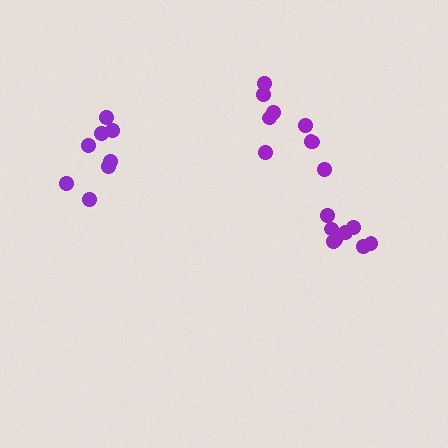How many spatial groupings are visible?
There are 3 spatial groupings.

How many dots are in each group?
Group 1: 8 dots, Group 2: 9 dots, Group 3: 8 dots (25 total).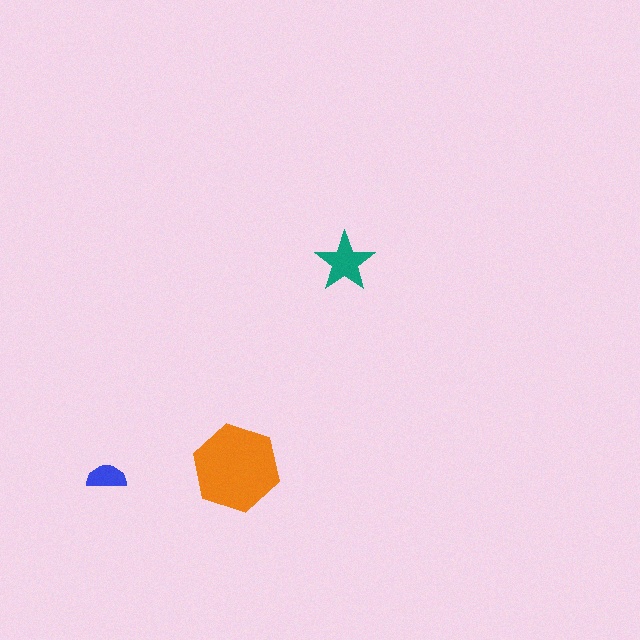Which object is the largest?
The orange hexagon.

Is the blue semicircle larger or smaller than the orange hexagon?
Smaller.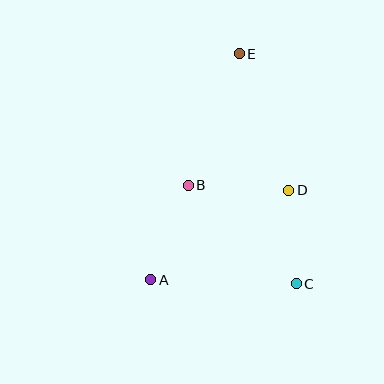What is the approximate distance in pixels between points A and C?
The distance between A and C is approximately 145 pixels.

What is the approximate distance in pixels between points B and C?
The distance between B and C is approximately 146 pixels.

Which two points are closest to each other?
Points C and D are closest to each other.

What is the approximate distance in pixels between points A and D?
The distance between A and D is approximately 164 pixels.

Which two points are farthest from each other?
Points A and E are farthest from each other.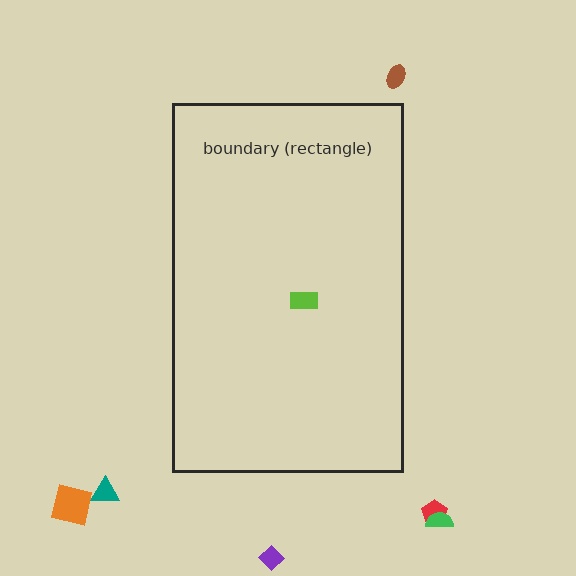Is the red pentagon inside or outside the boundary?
Outside.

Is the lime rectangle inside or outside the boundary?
Inside.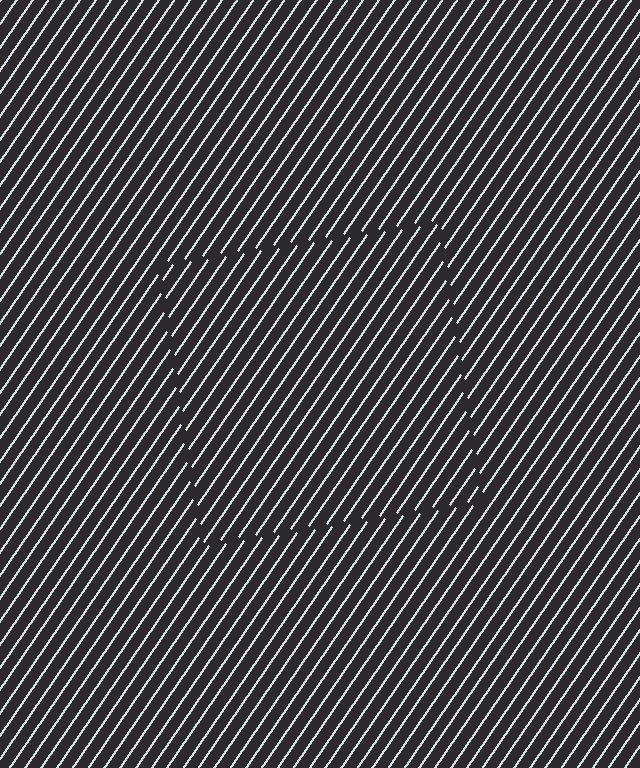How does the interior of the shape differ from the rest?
The interior of the shape contains the same grating, shifted by half a period — the contour is defined by the phase discontinuity where line-ends from the inner and outer gratings abut.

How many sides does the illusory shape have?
4 sides — the line-ends trace a square.